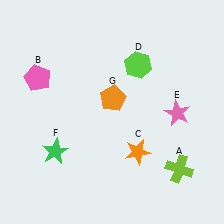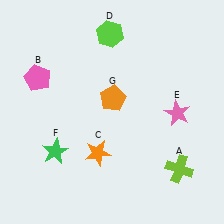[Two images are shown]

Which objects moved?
The objects that moved are: the orange star (C), the lime hexagon (D).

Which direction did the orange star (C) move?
The orange star (C) moved left.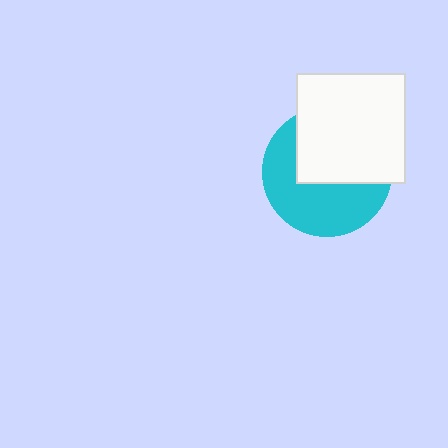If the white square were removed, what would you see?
You would see the complete cyan circle.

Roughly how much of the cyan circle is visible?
About half of it is visible (roughly 52%).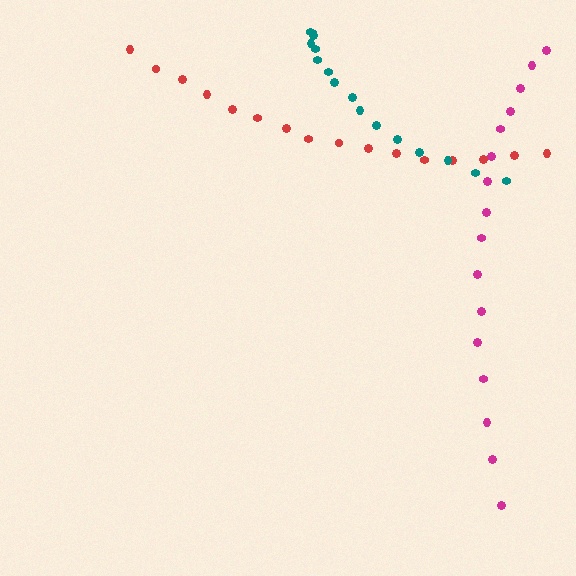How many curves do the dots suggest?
There are 3 distinct paths.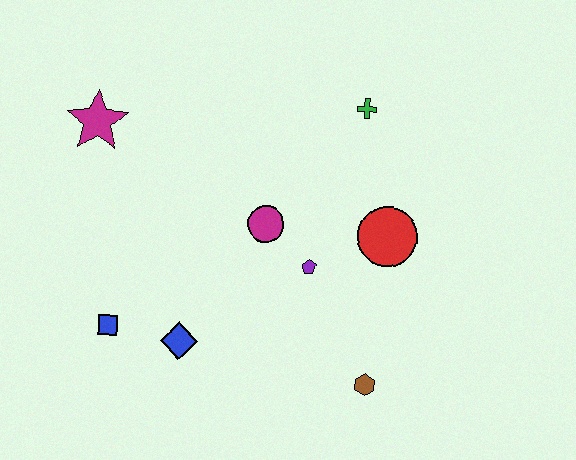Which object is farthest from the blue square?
The green cross is farthest from the blue square.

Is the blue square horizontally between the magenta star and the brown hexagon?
Yes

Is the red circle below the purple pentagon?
No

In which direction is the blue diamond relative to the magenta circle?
The blue diamond is below the magenta circle.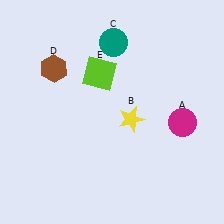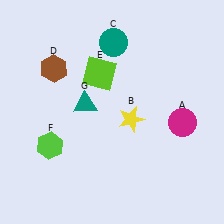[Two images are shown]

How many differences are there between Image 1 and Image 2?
There are 2 differences between the two images.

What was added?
A lime hexagon (F), a teal triangle (G) were added in Image 2.